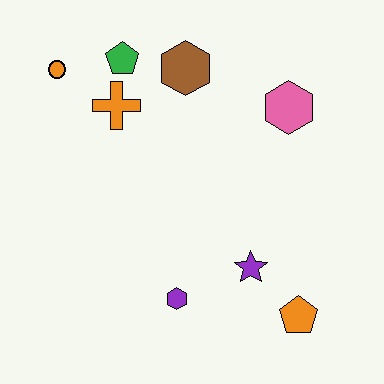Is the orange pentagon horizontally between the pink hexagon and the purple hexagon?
No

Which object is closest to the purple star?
The orange pentagon is closest to the purple star.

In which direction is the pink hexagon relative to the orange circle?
The pink hexagon is to the right of the orange circle.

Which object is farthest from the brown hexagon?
The orange pentagon is farthest from the brown hexagon.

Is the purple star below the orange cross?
Yes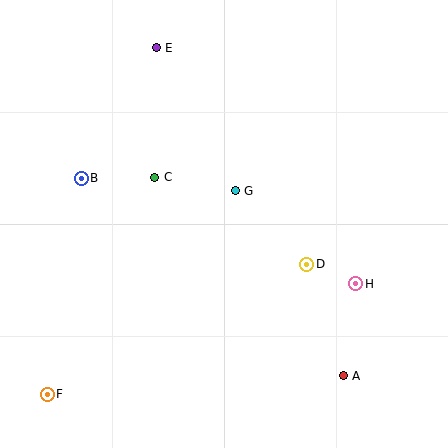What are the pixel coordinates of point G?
Point G is at (235, 191).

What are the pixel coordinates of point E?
Point E is at (156, 48).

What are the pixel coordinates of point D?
Point D is at (307, 264).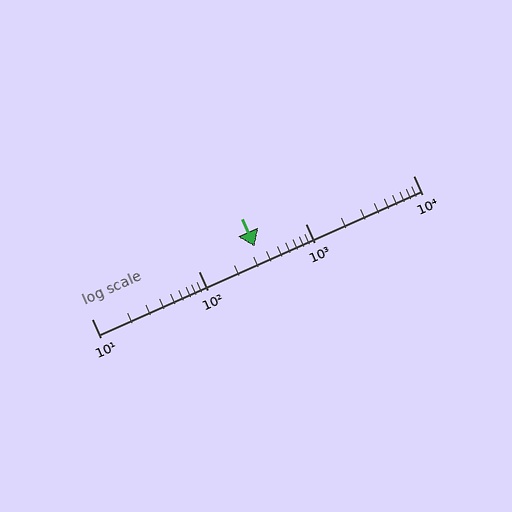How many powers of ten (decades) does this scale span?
The scale spans 3 decades, from 10 to 10000.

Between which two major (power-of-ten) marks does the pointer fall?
The pointer is between 100 and 1000.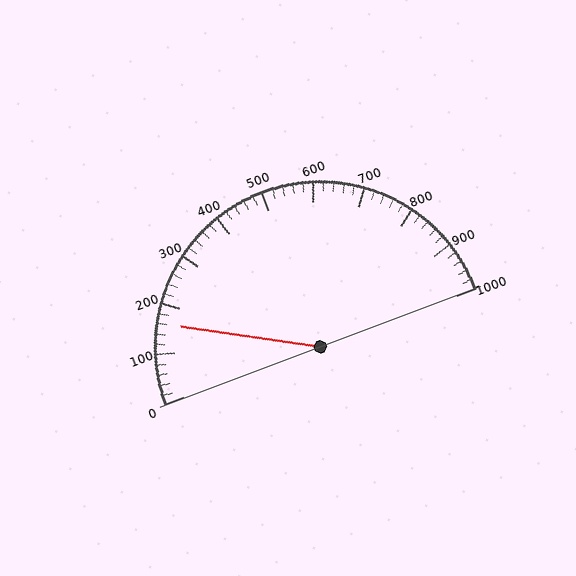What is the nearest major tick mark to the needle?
The nearest major tick mark is 200.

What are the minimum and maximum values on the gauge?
The gauge ranges from 0 to 1000.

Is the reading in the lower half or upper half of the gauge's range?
The reading is in the lower half of the range (0 to 1000).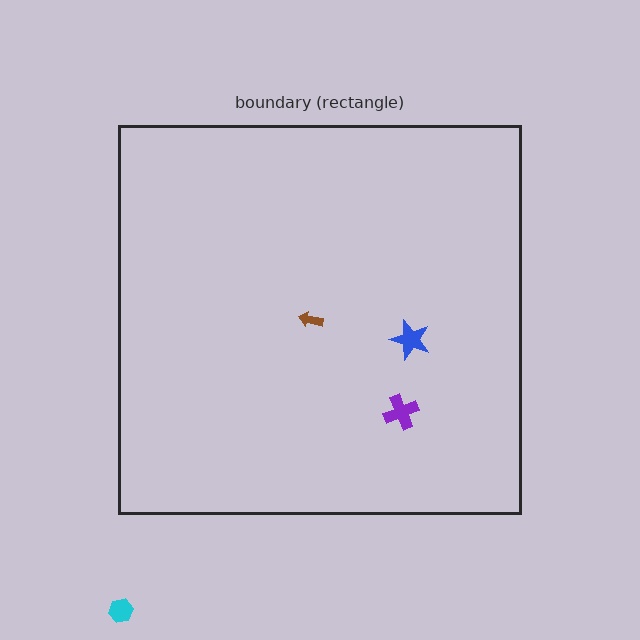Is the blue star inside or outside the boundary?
Inside.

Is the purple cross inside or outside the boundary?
Inside.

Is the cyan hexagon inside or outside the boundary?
Outside.